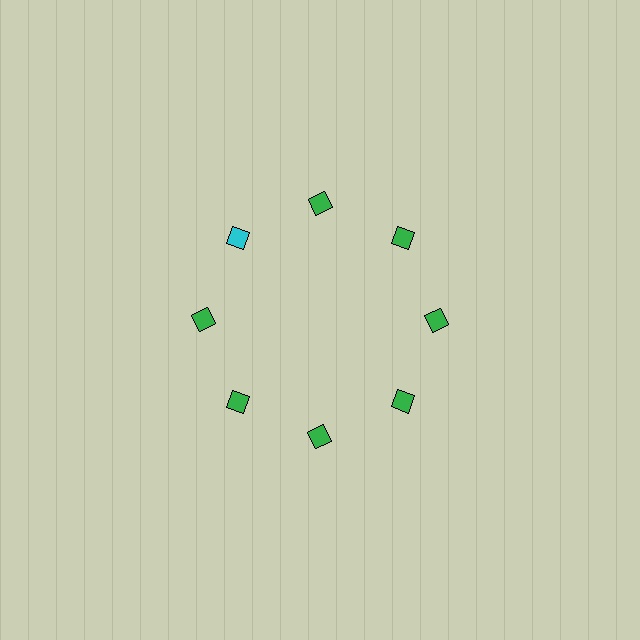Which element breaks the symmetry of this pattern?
The cyan diamond at roughly the 10 o'clock position breaks the symmetry. All other shapes are green diamonds.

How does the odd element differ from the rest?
It has a different color: cyan instead of green.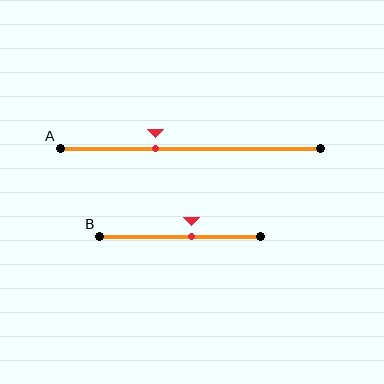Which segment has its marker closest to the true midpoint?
Segment B has its marker closest to the true midpoint.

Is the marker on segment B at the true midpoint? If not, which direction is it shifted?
No, the marker on segment B is shifted to the right by about 7% of the segment length.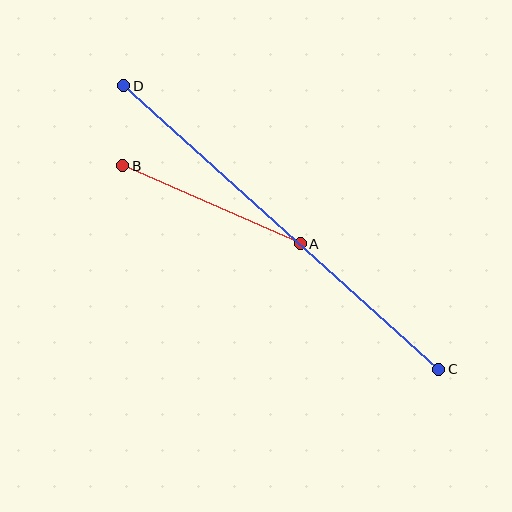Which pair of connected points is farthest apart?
Points C and D are farthest apart.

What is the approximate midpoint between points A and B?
The midpoint is at approximately (212, 205) pixels.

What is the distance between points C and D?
The distance is approximately 424 pixels.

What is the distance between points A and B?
The distance is approximately 194 pixels.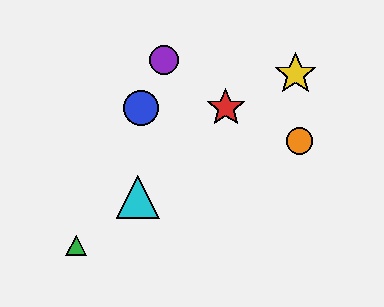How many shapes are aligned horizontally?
2 shapes (the red star, the blue circle) are aligned horizontally.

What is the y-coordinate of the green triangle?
The green triangle is at y≈246.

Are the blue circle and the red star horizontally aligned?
Yes, both are at y≈108.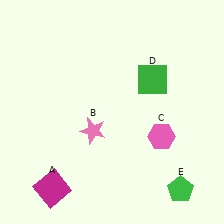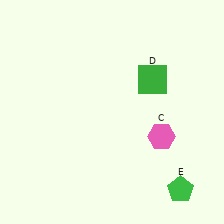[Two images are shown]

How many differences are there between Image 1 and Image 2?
There are 2 differences between the two images.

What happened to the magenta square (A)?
The magenta square (A) was removed in Image 2. It was in the bottom-left area of Image 1.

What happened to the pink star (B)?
The pink star (B) was removed in Image 2. It was in the bottom-left area of Image 1.